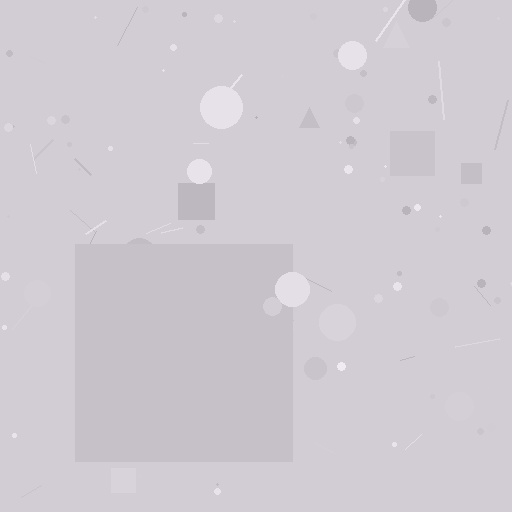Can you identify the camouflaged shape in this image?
The camouflaged shape is a square.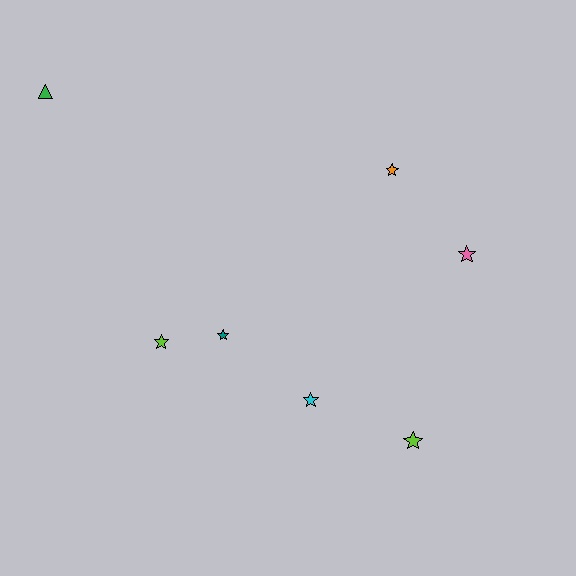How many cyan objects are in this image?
There is 1 cyan object.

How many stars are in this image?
There are 6 stars.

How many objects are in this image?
There are 7 objects.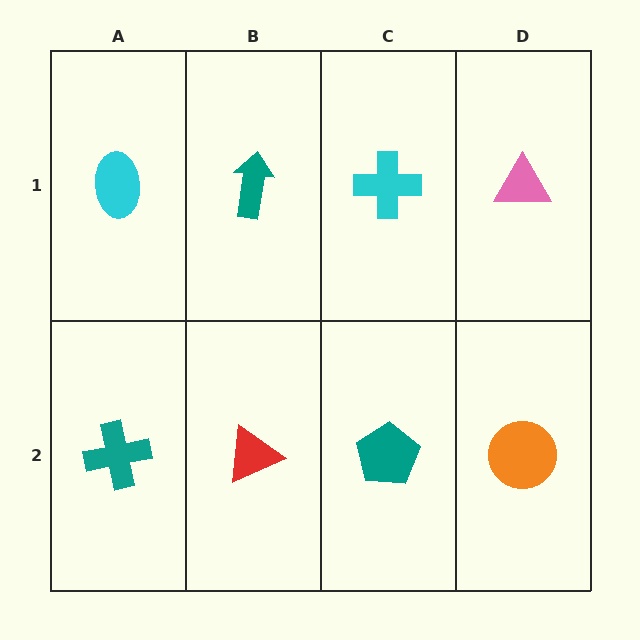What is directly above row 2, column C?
A cyan cross.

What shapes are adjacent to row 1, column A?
A teal cross (row 2, column A), a teal arrow (row 1, column B).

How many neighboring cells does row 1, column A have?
2.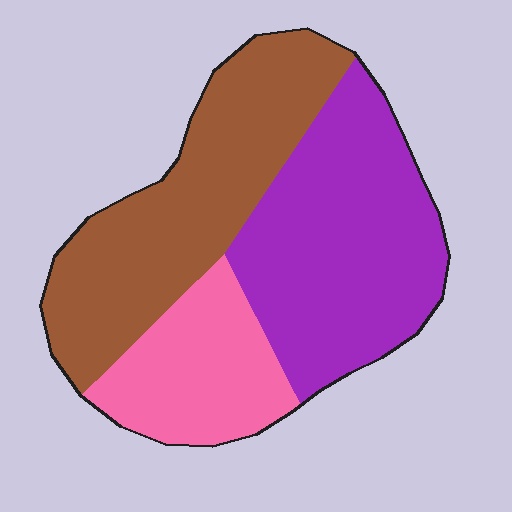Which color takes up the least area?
Pink, at roughly 20%.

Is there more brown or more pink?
Brown.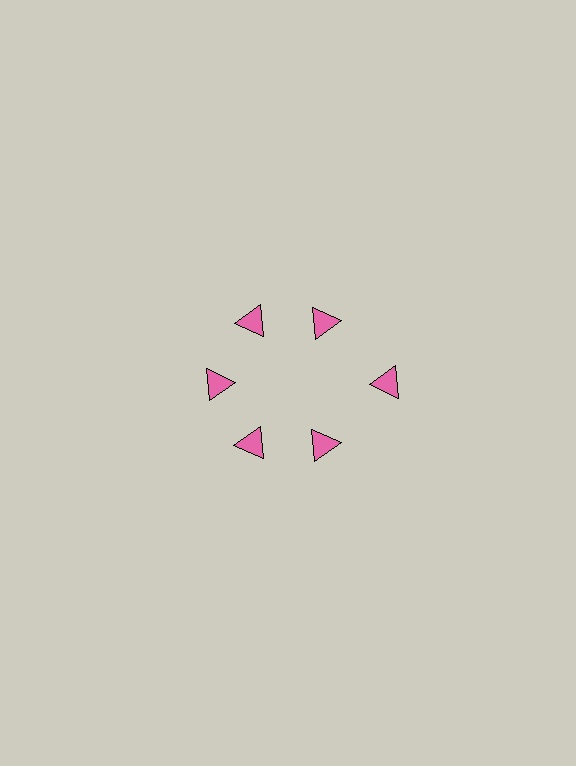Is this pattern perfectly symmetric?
No. The 6 pink triangles are arranged in a ring, but one element near the 3 o'clock position is pushed outward from the center, breaking the 6-fold rotational symmetry.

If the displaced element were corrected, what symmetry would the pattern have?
It would have 6-fold rotational symmetry — the pattern would map onto itself every 60 degrees.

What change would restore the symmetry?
The symmetry would be restored by moving it inward, back onto the ring so that all 6 triangles sit at equal angles and equal distance from the center.